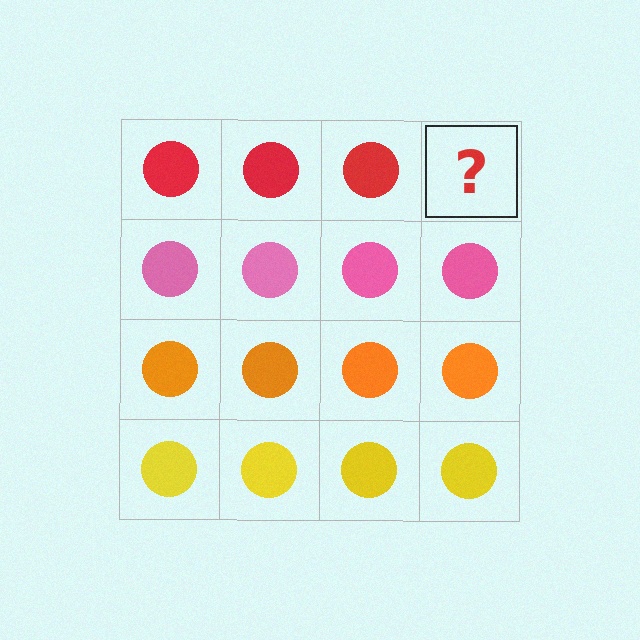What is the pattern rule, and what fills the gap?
The rule is that each row has a consistent color. The gap should be filled with a red circle.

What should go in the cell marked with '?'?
The missing cell should contain a red circle.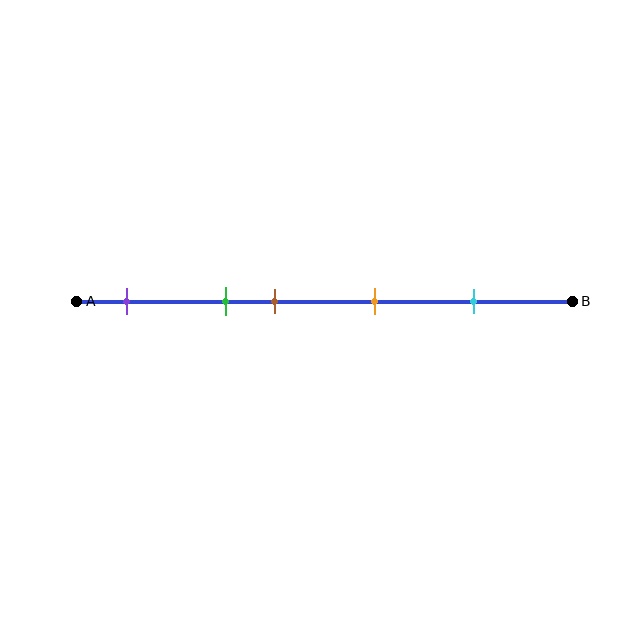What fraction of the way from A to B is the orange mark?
The orange mark is approximately 60% (0.6) of the way from A to B.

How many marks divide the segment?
There are 5 marks dividing the segment.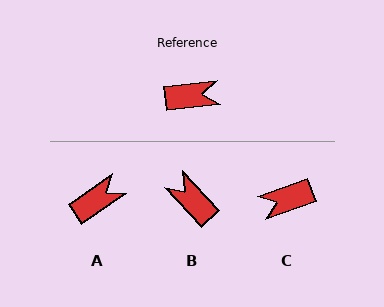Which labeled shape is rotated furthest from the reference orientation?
C, about 167 degrees away.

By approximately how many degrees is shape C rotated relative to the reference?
Approximately 167 degrees clockwise.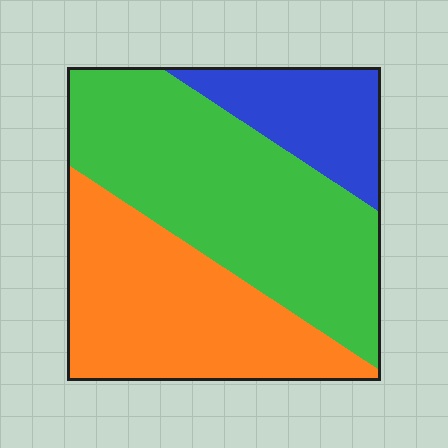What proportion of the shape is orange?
Orange covers 36% of the shape.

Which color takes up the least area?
Blue, at roughly 15%.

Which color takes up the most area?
Green, at roughly 45%.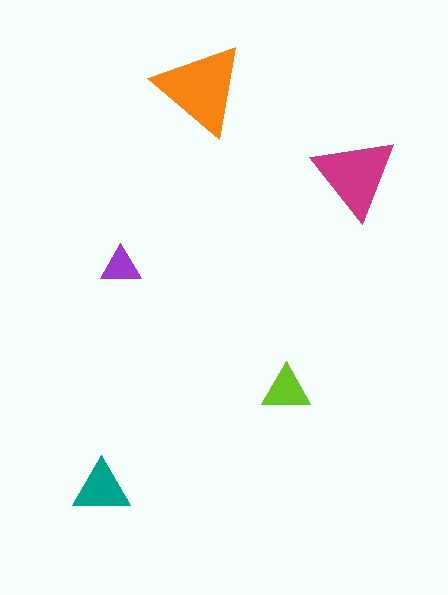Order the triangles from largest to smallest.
the orange one, the magenta one, the teal one, the lime one, the purple one.